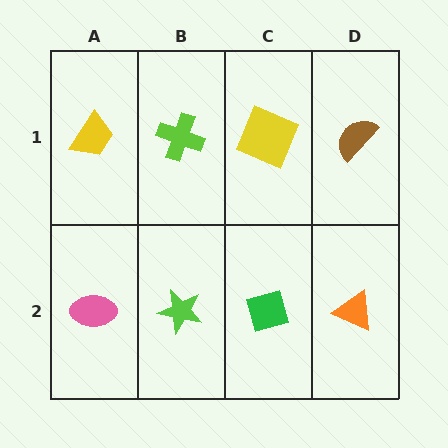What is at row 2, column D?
An orange triangle.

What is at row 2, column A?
A pink ellipse.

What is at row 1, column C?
A yellow square.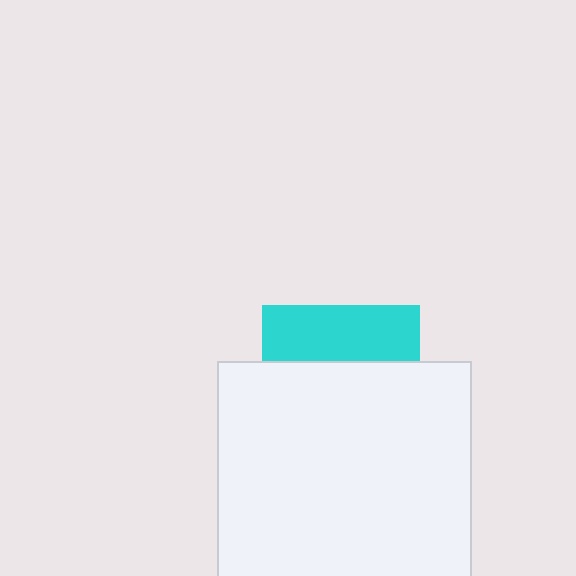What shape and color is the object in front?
The object in front is a white rectangle.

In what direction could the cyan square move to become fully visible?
The cyan square could move up. That would shift it out from behind the white rectangle entirely.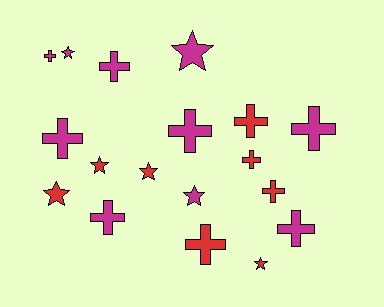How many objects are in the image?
There are 18 objects.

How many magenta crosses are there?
There are 7 magenta crosses.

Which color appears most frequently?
Magenta, with 10 objects.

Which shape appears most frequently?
Cross, with 11 objects.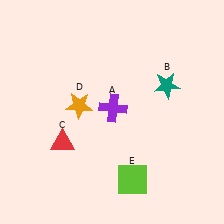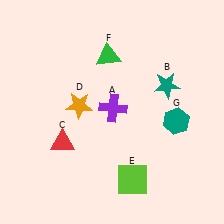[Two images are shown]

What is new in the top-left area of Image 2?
A green triangle (F) was added in the top-left area of Image 2.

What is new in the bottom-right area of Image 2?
A teal hexagon (G) was added in the bottom-right area of Image 2.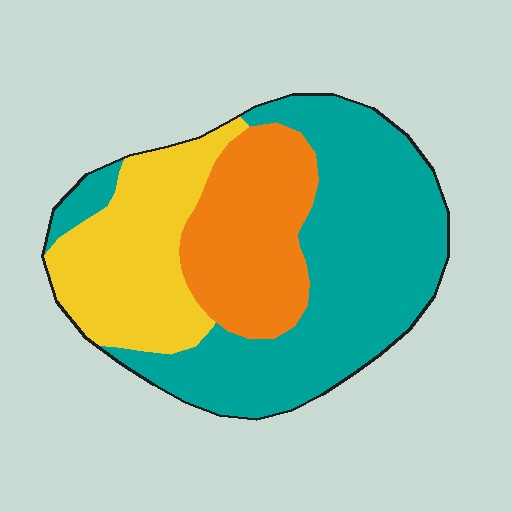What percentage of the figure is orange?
Orange covers 24% of the figure.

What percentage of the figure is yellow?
Yellow covers about 25% of the figure.